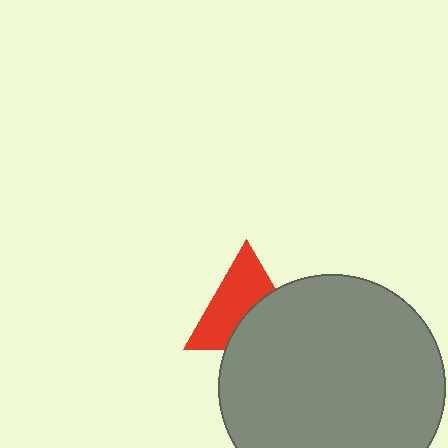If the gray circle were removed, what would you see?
You would see the complete red triangle.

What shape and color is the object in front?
The object in front is a gray circle.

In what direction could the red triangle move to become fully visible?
The red triangle could move up. That would shift it out from behind the gray circle entirely.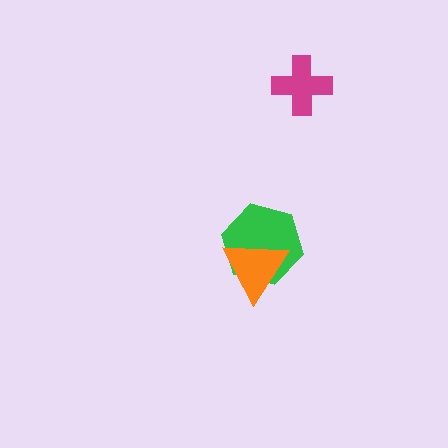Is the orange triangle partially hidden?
No, no other shape covers it.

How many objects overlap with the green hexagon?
1 object overlaps with the green hexagon.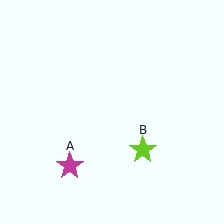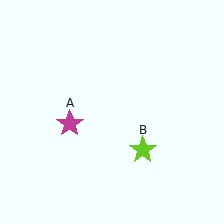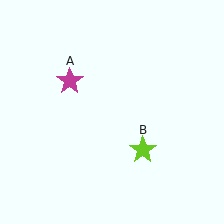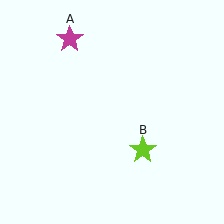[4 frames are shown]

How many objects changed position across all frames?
1 object changed position: magenta star (object A).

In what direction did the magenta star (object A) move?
The magenta star (object A) moved up.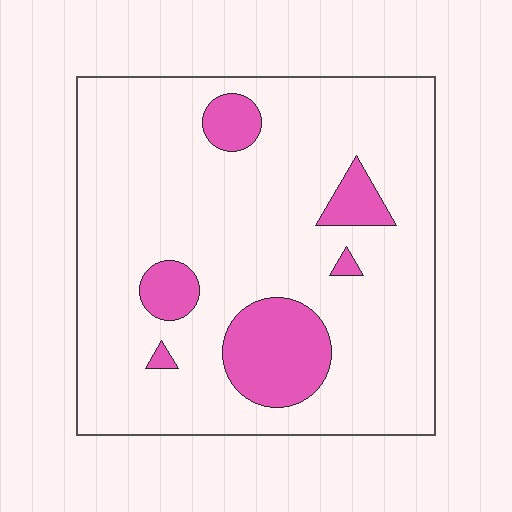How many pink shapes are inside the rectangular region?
6.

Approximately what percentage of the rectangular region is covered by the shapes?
Approximately 15%.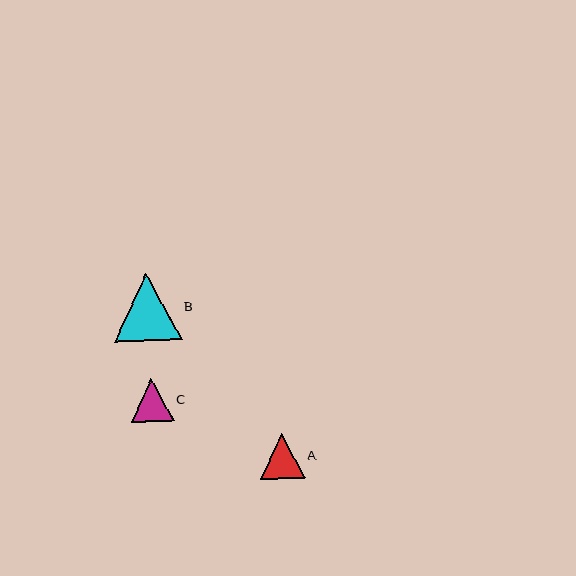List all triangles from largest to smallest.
From largest to smallest: B, A, C.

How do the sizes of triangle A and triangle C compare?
Triangle A and triangle C are approximately the same size.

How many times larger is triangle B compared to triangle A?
Triangle B is approximately 1.5 times the size of triangle A.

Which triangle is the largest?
Triangle B is the largest with a size of approximately 67 pixels.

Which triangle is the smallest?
Triangle C is the smallest with a size of approximately 43 pixels.